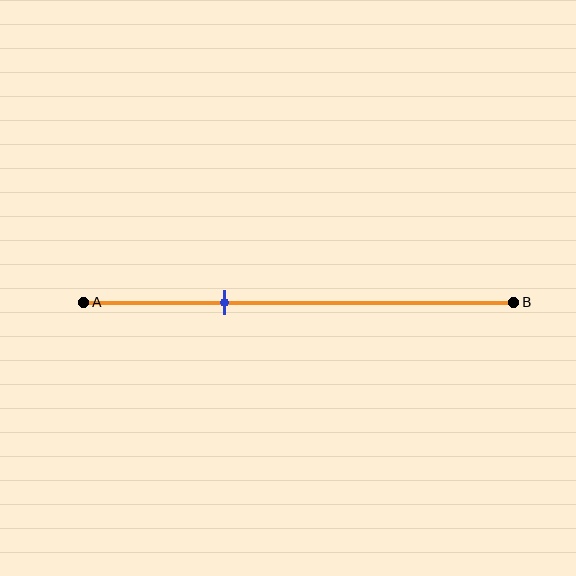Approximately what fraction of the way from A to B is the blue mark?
The blue mark is approximately 35% of the way from A to B.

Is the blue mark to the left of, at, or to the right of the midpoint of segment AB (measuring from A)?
The blue mark is to the left of the midpoint of segment AB.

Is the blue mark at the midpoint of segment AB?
No, the mark is at about 35% from A, not at the 50% midpoint.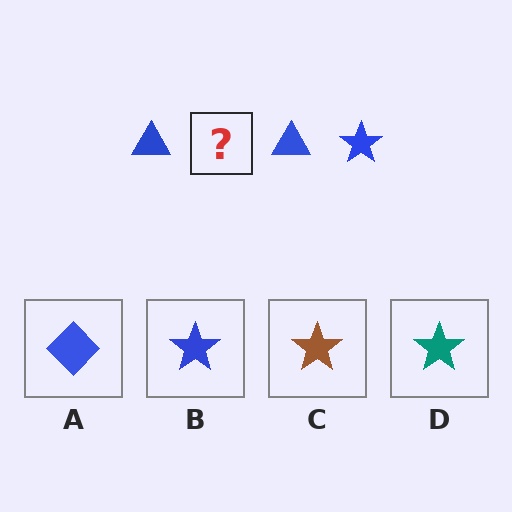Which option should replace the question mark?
Option B.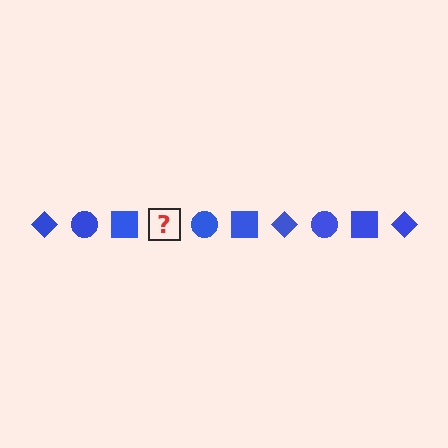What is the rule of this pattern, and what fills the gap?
The rule is that the pattern cycles through diamond, circle, square shapes in blue. The gap should be filled with a blue diamond.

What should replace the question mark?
The question mark should be replaced with a blue diamond.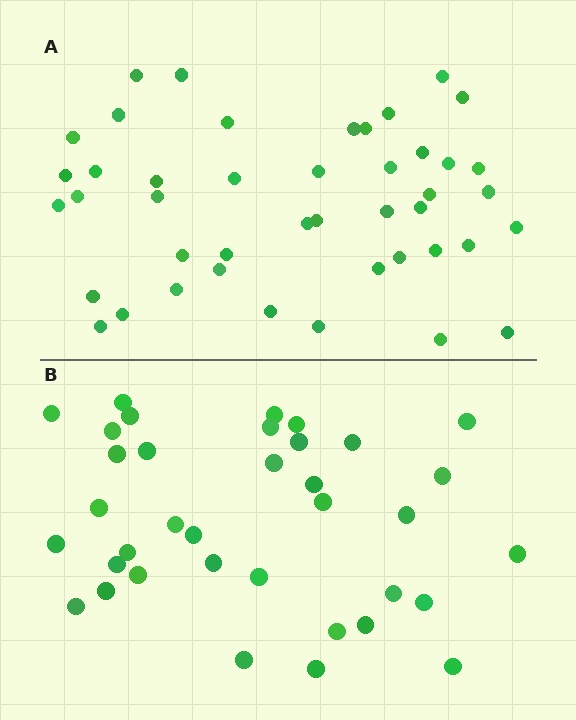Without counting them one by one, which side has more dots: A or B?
Region A (the top region) has more dots.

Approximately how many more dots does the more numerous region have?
Region A has roughly 8 or so more dots than region B.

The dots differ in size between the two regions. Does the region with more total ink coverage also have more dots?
No. Region B has more total ink coverage because its dots are larger, but region A actually contains more individual dots. Total area can be misleading — the number of items is what matters here.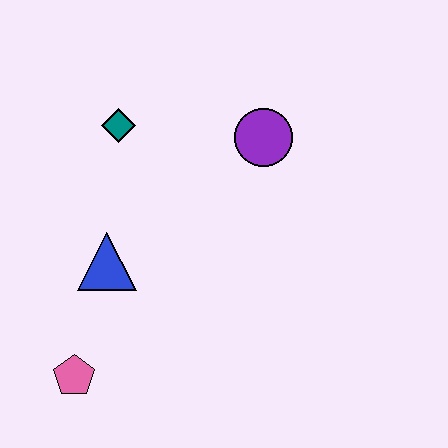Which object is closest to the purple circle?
The teal diamond is closest to the purple circle.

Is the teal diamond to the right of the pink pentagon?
Yes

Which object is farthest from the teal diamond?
The pink pentagon is farthest from the teal diamond.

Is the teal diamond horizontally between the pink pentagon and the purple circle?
Yes